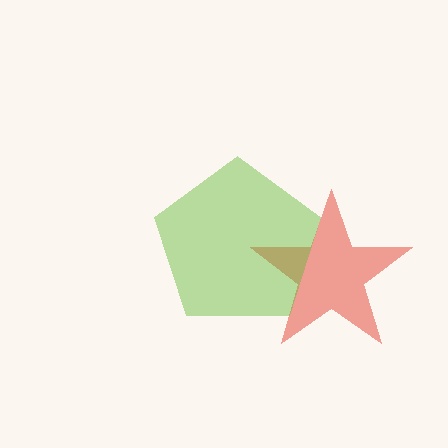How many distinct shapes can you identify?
There are 2 distinct shapes: a red star, a lime pentagon.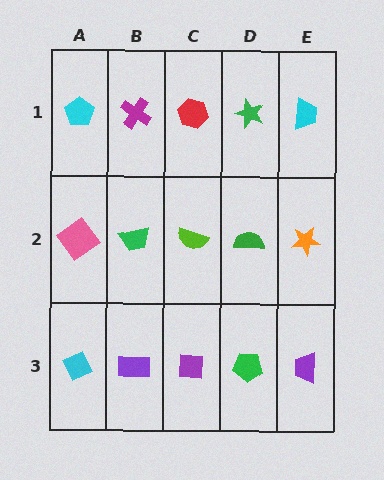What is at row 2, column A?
A pink diamond.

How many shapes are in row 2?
5 shapes.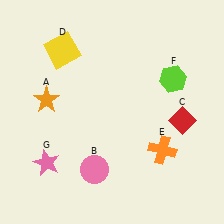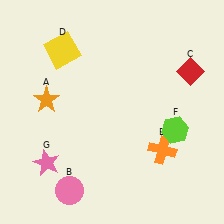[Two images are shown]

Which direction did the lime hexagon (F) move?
The lime hexagon (F) moved down.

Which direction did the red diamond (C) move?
The red diamond (C) moved up.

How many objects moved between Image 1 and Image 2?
3 objects moved between the two images.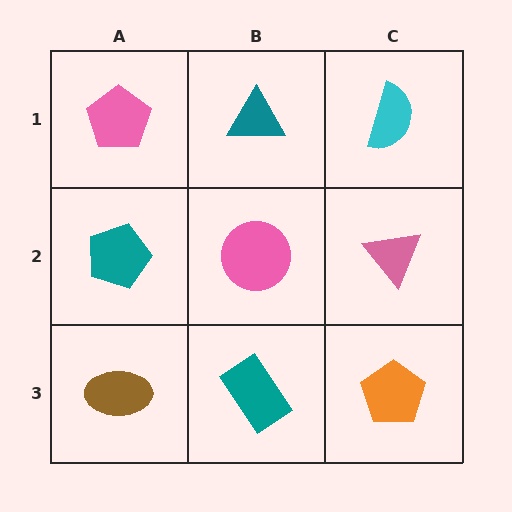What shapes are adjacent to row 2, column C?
A cyan semicircle (row 1, column C), an orange pentagon (row 3, column C), a pink circle (row 2, column B).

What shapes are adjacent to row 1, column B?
A pink circle (row 2, column B), a pink pentagon (row 1, column A), a cyan semicircle (row 1, column C).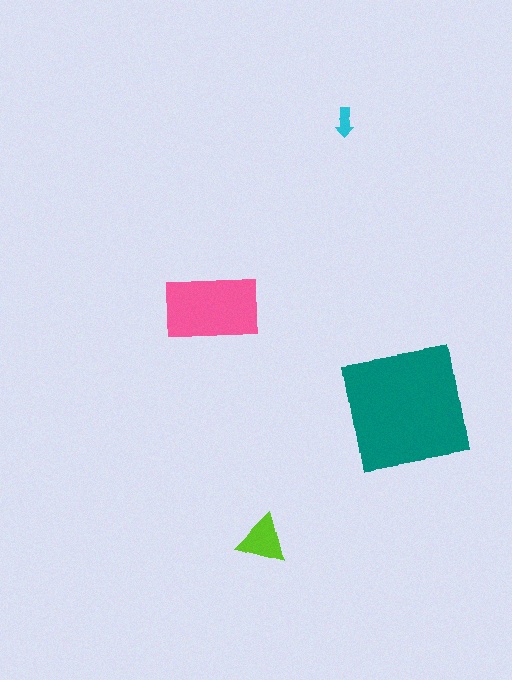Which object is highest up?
The cyan arrow is topmost.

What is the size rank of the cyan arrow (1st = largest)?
4th.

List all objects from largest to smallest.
The teal square, the pink rectangle, the lime triangle, the cyan arrow.